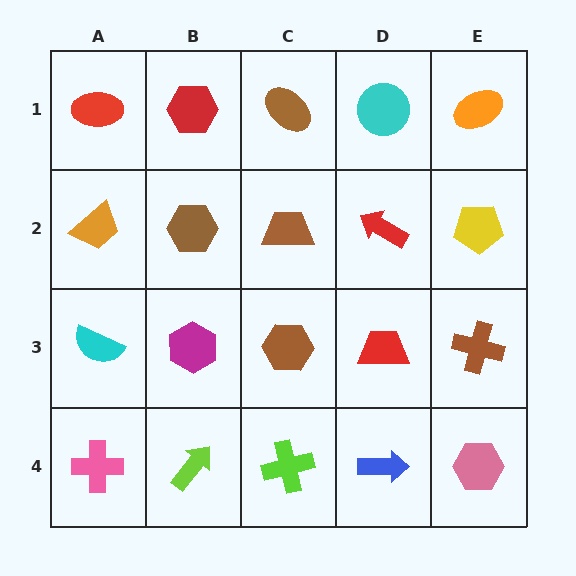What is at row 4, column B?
A lime arrow.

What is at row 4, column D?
A blue arrow.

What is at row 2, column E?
A yellow pentagon.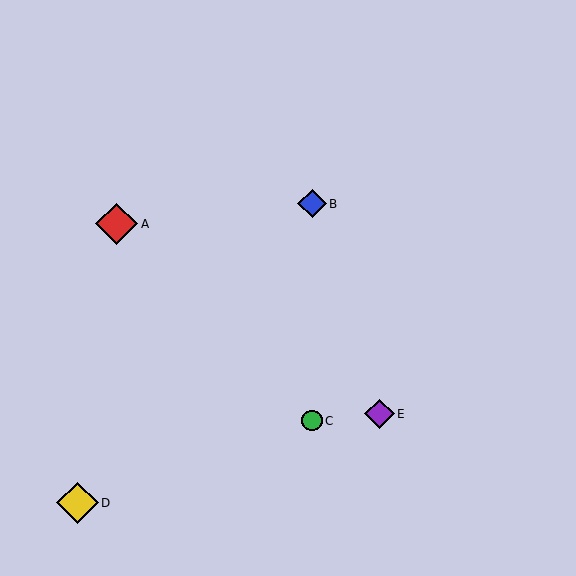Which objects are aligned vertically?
Objects B, C are aligned vertically.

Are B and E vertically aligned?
No, B is at x≈312 and E is at x≈380.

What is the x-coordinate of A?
Object A is at x≈117.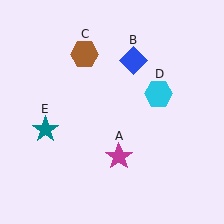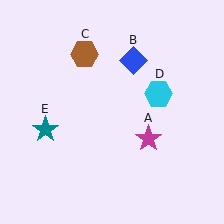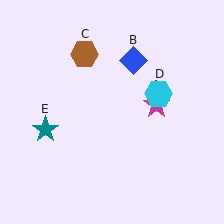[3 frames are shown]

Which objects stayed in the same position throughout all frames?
Blue diamond (object B) and brown hexagon (object C) and cyan hexagon (object D) and teal star (object E) remained stationary.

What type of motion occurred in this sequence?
The magenta star (object A) rotated counterclockwise around the center of the scene.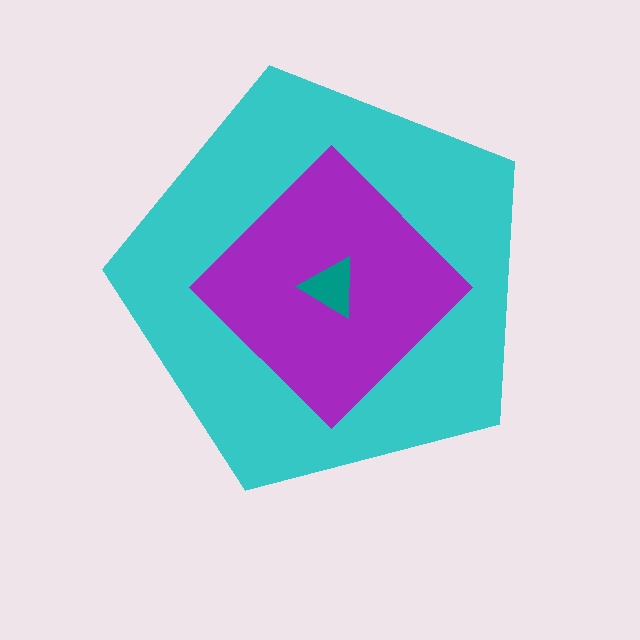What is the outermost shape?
The cyan pentagon.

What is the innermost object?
The teal triangle.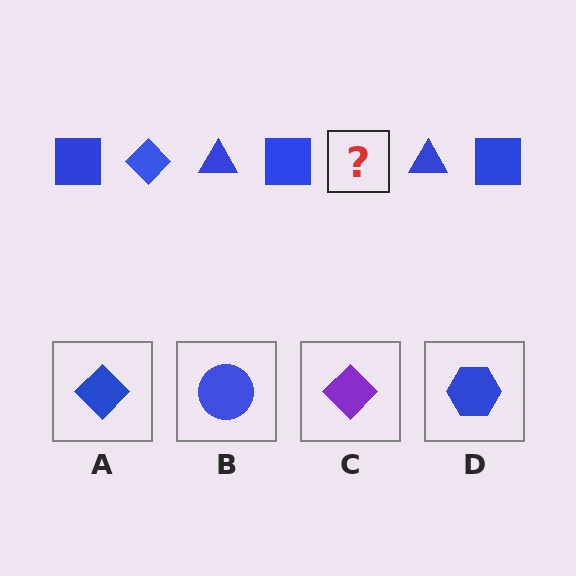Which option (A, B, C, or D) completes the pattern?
A.